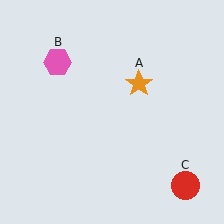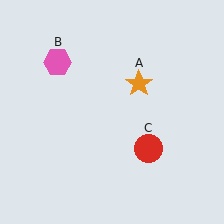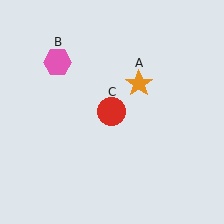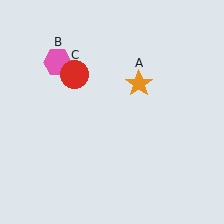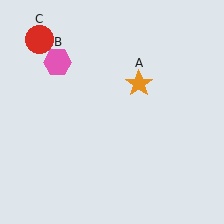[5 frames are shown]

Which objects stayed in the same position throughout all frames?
Orange star (object A) and pink hexagon (object B) remained stationary.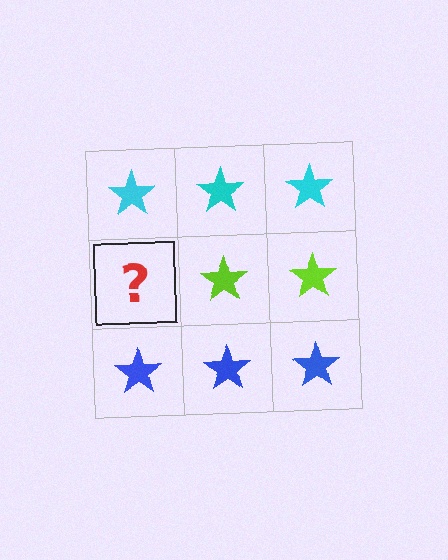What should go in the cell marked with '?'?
The missing cell should contain a lime star.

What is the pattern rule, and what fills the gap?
The rule is that each row has a consistent color. The gap should be filled with a lime star.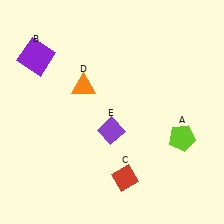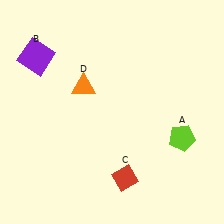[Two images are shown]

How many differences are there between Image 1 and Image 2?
There is 1 difference between the two images.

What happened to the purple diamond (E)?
The purple diamond (E) was removed in Image 2. It was in the bottom-left area of Image 1.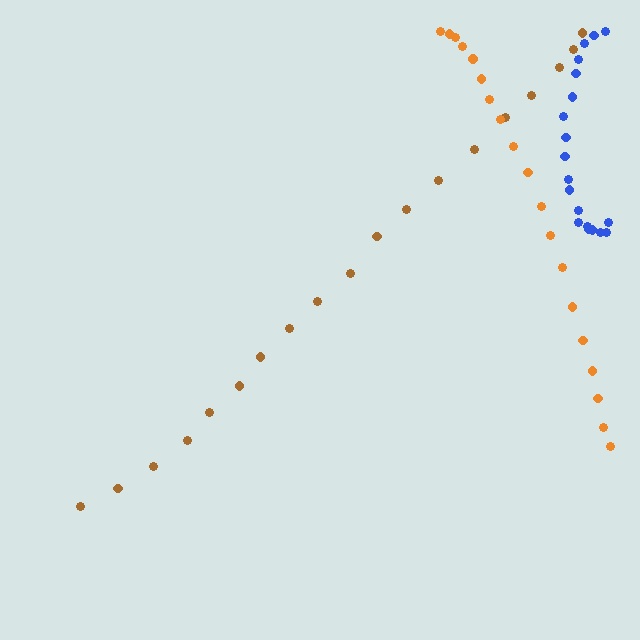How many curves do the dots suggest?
There are 3 distinct paths.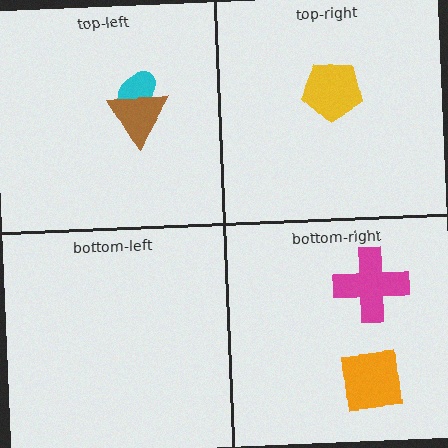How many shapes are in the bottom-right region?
2.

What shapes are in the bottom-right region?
The magenta cross, the orange square.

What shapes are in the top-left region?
The cyan ellipse, the brown triangle.